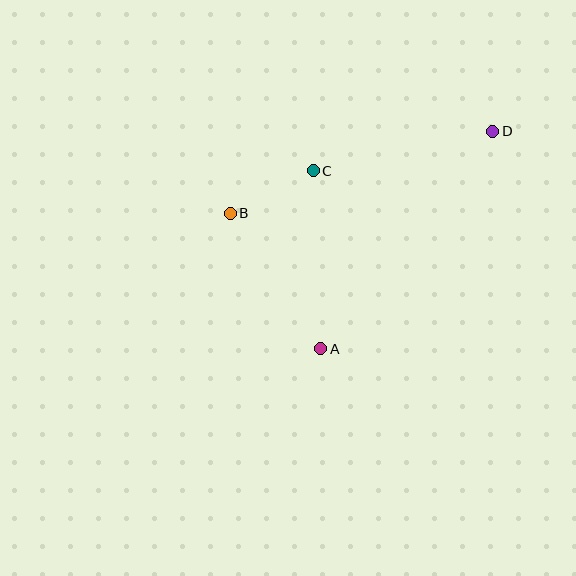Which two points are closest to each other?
Points B and C are closest to each other.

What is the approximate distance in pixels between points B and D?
The distance between B and D is approximately 275 pixels.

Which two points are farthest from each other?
Points A and D are farthest from each other.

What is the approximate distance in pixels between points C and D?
The distance between C and D is approximately 184 pixels.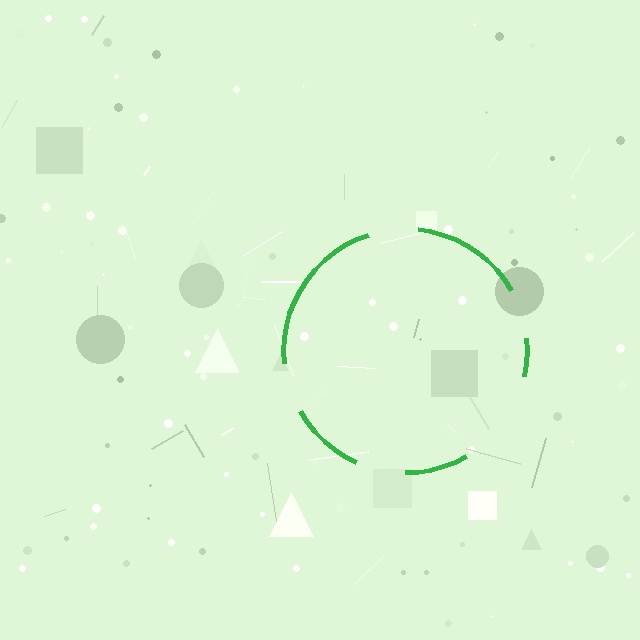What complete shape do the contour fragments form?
The contour fragments form a circle.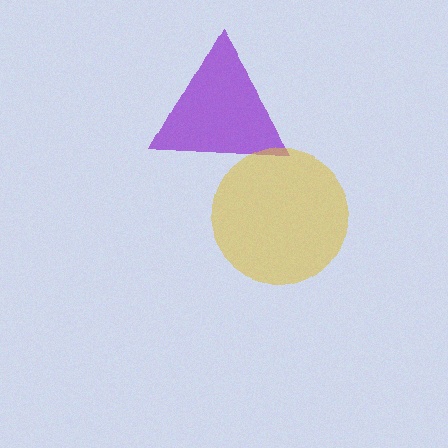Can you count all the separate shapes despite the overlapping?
Yes, there are 2 separate shapes.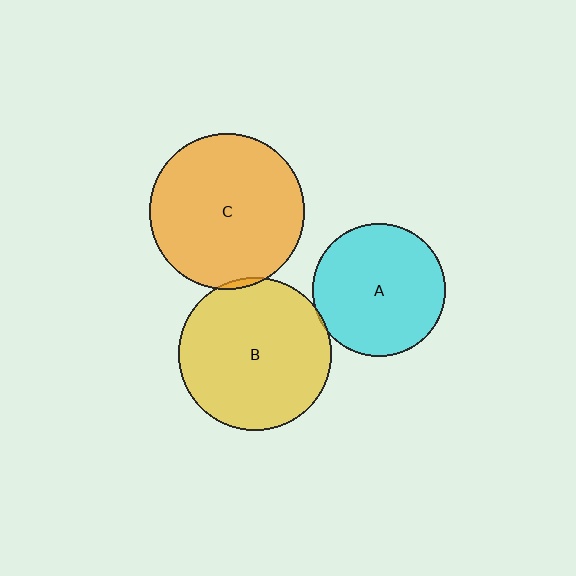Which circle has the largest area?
Circle C (orange).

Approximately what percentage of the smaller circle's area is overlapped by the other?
Approximately 5%.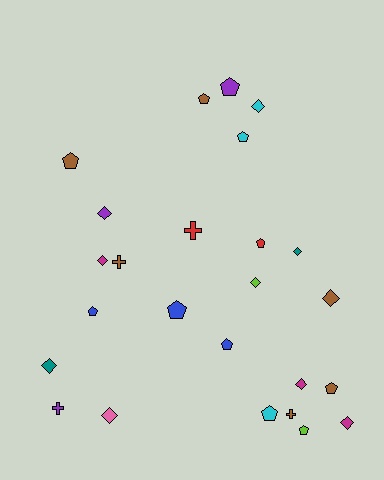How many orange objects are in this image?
There are no orange objects.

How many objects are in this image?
There are 25 objects.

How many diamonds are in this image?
There are 10 diamonds.